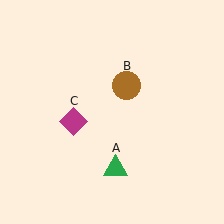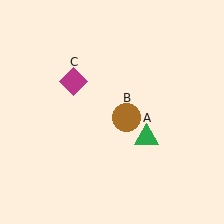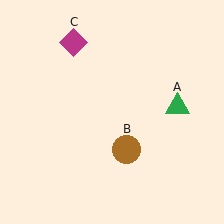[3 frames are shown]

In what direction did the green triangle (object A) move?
The green triangle (object A) moved up and to the right.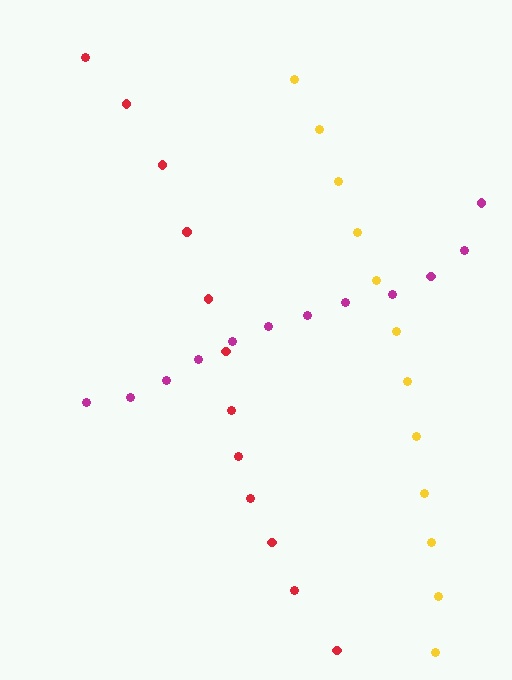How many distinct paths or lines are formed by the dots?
There are 3 distinct paths.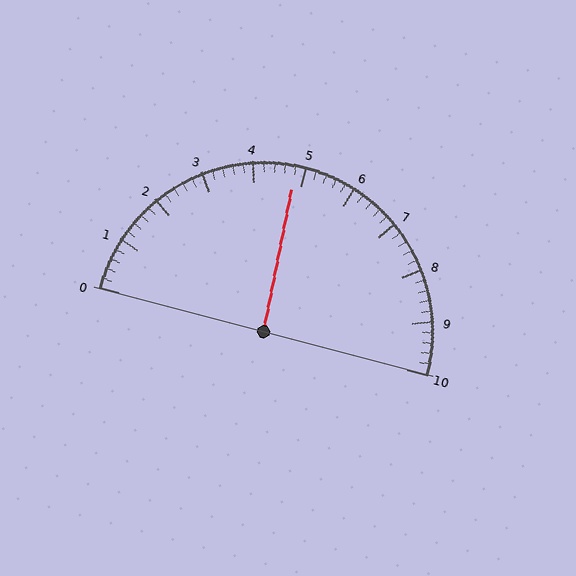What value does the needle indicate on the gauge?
The needle indicates approximately 4.8.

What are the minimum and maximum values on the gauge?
The gauge ranges from 0 to 10.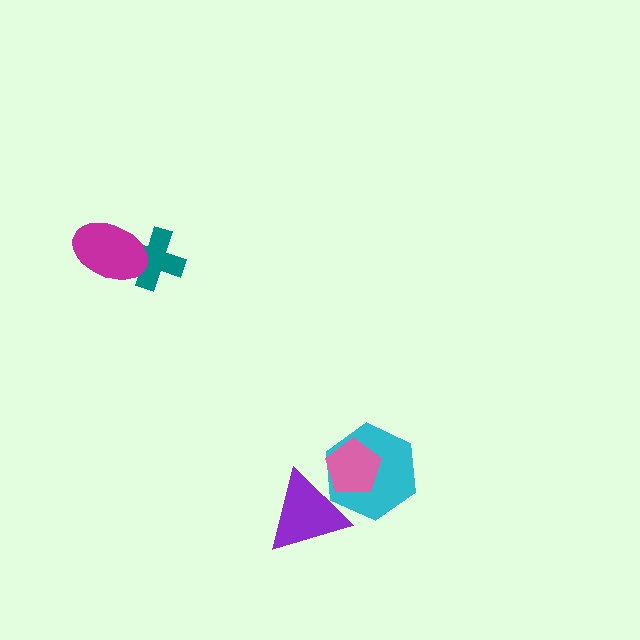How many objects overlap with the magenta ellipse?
1 object overlaps with the magenta ellipse.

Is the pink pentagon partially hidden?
No, no other shape covers it.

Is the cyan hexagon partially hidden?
Yes, it is partially covered by another shape.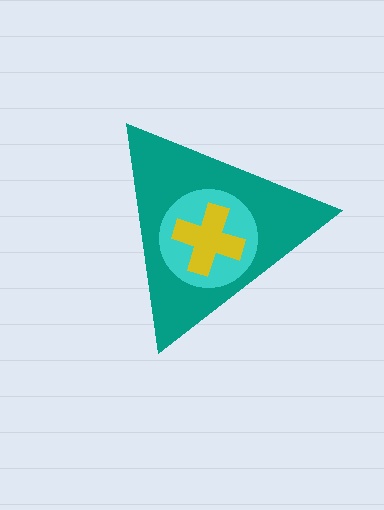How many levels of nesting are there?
3.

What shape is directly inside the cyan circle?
The yellow cross.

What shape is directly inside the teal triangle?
The cyan circle.